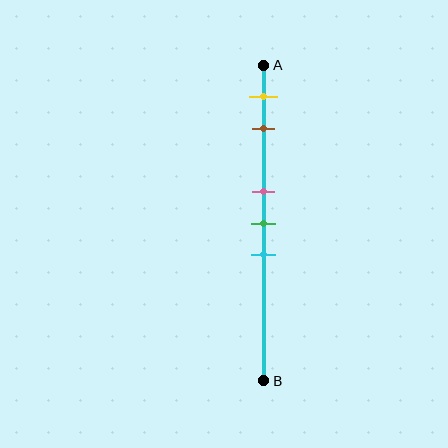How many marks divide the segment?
There are 5 marks dividing the segment.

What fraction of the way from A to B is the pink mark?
The pink mark is approximately 40% (0.4) of the way from A to B.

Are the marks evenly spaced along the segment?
No, the marks are not evenly spaced.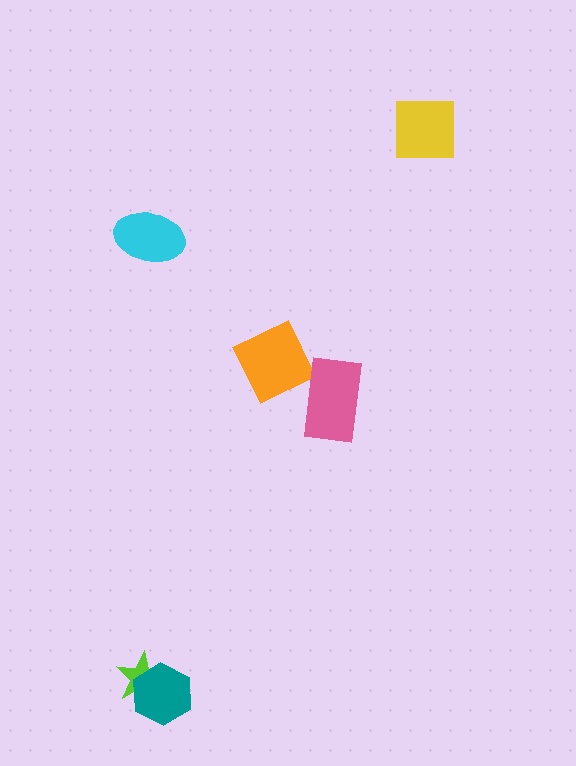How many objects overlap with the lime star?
1 object overlaps with the lime star.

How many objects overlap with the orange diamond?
1 object overlaps with the orange diamond.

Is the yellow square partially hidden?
No, no other shape covers it.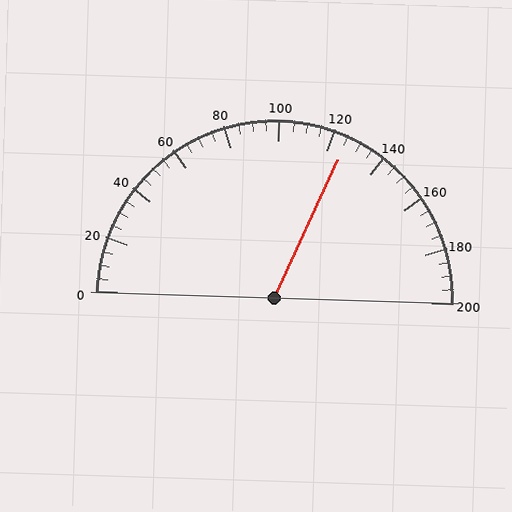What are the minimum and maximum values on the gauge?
The gauge ranges from 0 to 200.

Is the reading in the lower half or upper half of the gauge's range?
The reading is in the upper half of the range (0 to 200).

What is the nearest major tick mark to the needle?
The nearest major tick mark is 120.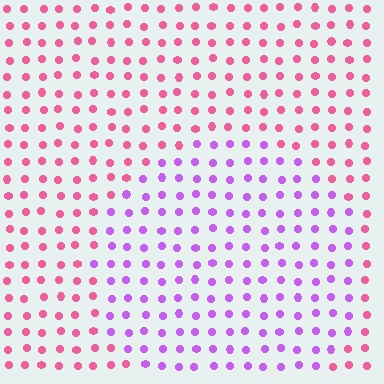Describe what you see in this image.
The image is filled with small pink elements in a uniform arrangement. A circle-shaped region is visible where the elements are tinted to a slightly different hue, forming a subtle color boundary.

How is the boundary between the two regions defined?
The boundary is defined purely by a slight shift in hue (about 51 degrees). Spacing, size, and orientation are identical on both sides.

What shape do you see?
I see a circle.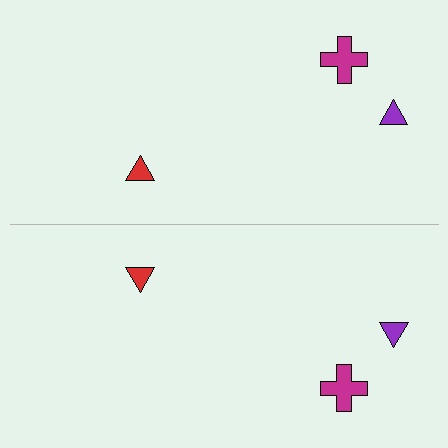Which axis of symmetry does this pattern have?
The pattern has a horizontal axis of symmetry running through the center of the image.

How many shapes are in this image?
There are 6 shapes in this image.